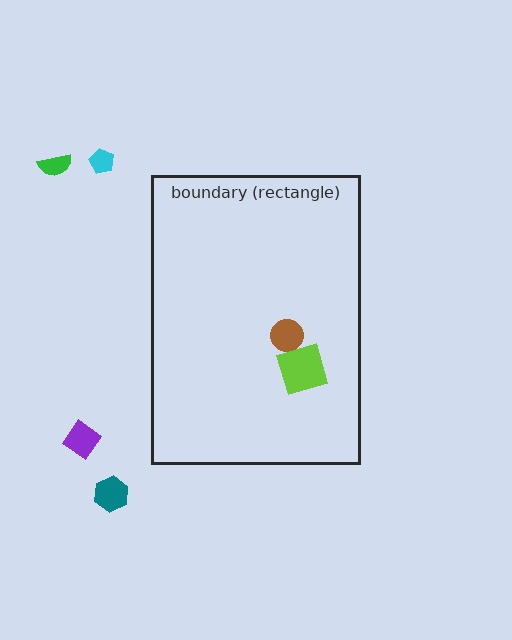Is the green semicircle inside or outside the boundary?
Outside.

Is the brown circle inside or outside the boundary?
Inside.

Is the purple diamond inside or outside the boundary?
Outside.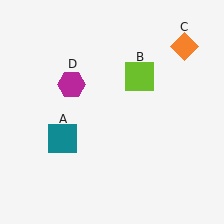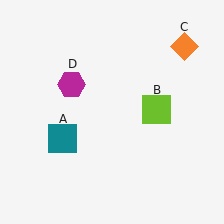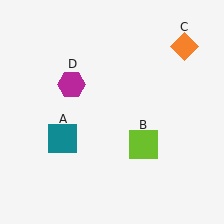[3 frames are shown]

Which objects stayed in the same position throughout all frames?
Teal square (object A) and orange diamond (object C) and magenta hexagon (object D) remained stationary.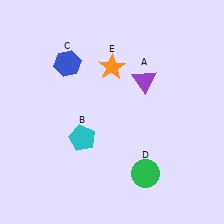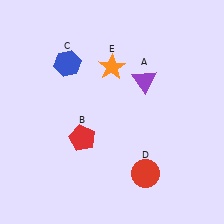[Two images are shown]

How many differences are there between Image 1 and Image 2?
There are 2 differences between the two images.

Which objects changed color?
B changed from cyan to red. D changed from green to red.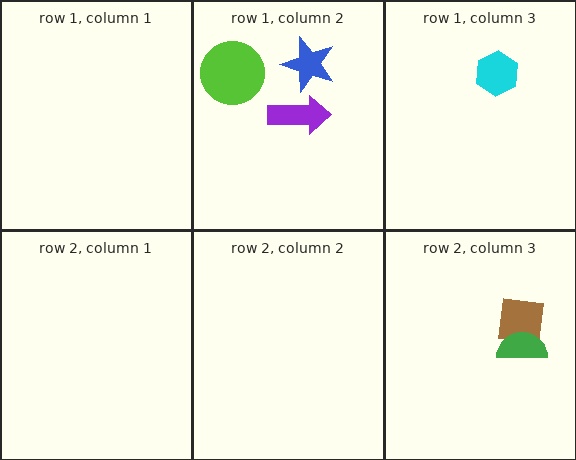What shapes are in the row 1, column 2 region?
The purple arrow, the lime circle, the blue star.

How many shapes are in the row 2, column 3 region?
2.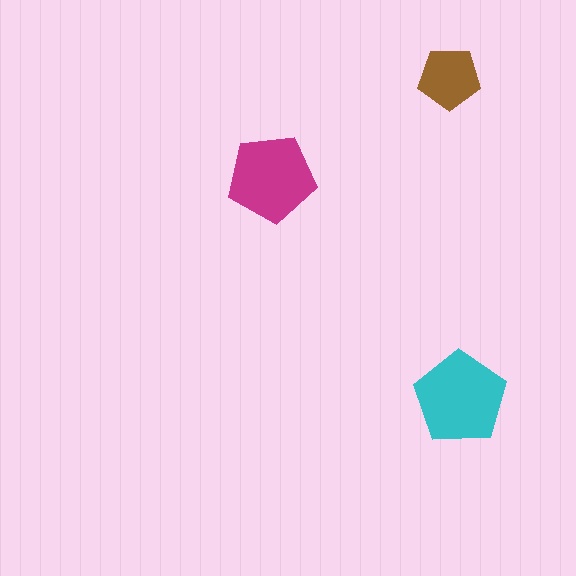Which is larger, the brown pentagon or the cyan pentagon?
The cyan one.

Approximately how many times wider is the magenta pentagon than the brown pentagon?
About 1.5 times wider.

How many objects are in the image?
There are 3 objects in the image.